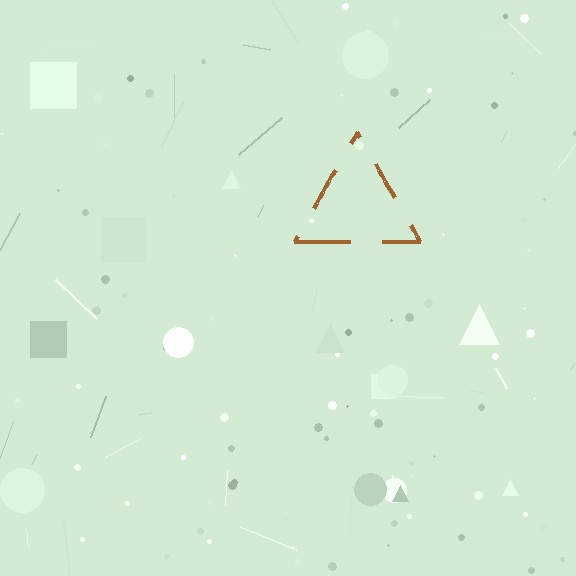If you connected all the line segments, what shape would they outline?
They would outline a triangle.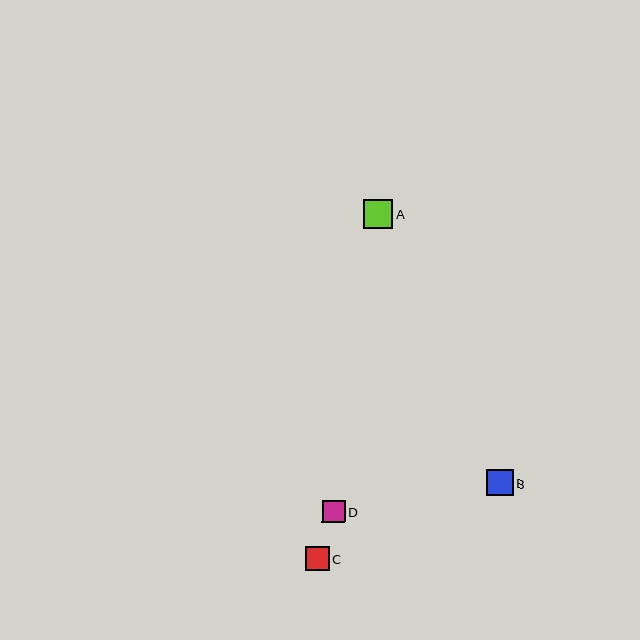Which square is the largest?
Square A is the largest with a size of approximately 29 pixels.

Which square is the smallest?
Square D is the smallest with a size of approximately 22 pixels.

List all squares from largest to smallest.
From largest to smallest: A, B, C, D.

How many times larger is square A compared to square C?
Square A is approximately 1.2 times the size of square C.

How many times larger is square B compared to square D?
Square B is approximately 1.2 times the size of square D.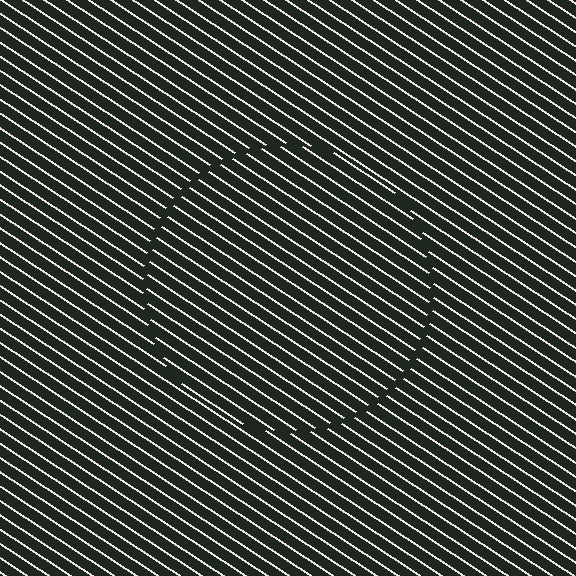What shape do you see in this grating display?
An illusory circle. The interior of the shape contains the same grating, shifted by half a period — the contour is defined by the phase discontinuity where line-ends from the inner and outer gratings abut.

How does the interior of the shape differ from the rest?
The interior of the shape contains the same grating, shifted by half a period — the contour is defined by the phase discontinuity where line-ends from the inner and outer gratings abut.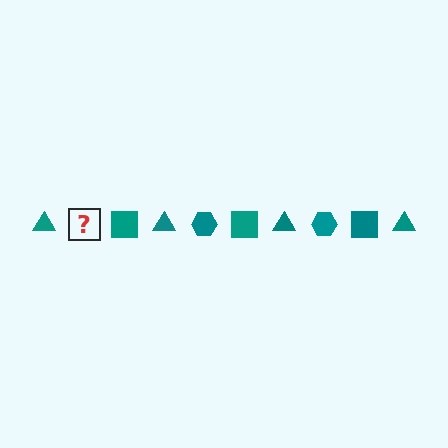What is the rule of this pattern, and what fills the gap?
The rule is that the pattern cycles through triangle, hexagon, square shapes in teal. The gap should be filled with a teal hexagon.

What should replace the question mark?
The question mark should be replaced with a teal hexagon.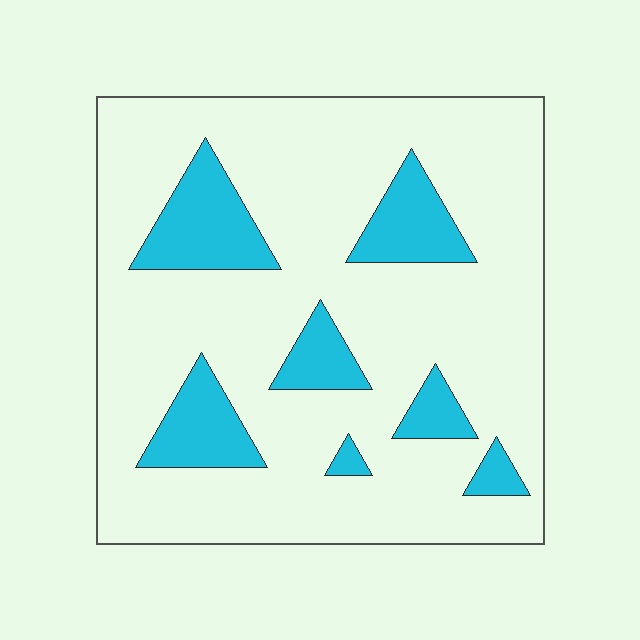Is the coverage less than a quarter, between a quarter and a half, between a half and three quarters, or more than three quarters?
Less than a quarter.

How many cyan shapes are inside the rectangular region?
7.